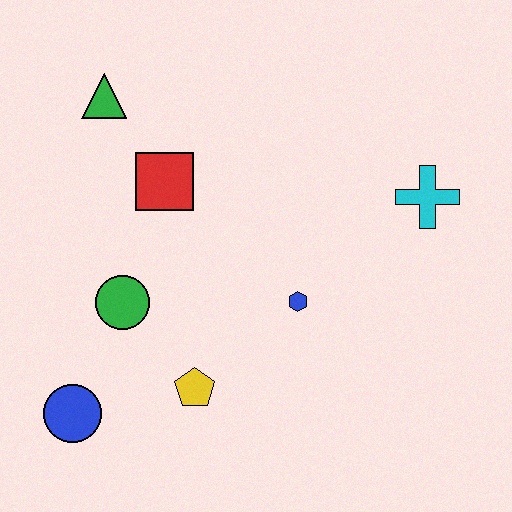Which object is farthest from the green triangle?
The cyan cross is farthest from the green triangle.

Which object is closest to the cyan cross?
The blue hexagon is closest to the cyan cross.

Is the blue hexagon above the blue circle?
Yes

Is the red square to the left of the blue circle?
No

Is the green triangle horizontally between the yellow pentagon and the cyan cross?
No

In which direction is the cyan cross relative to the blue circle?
The cyan cross is to the right of the blue circle.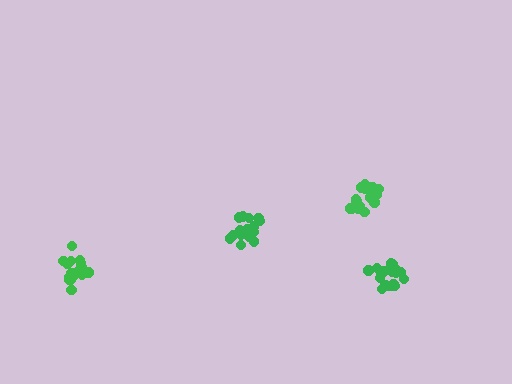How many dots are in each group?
Group 1: 21 dots, Group 2: 15 dots, Group 3: 19 dots, Group 4: 16 dots (71 total).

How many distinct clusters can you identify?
There are 4 distinct clusters.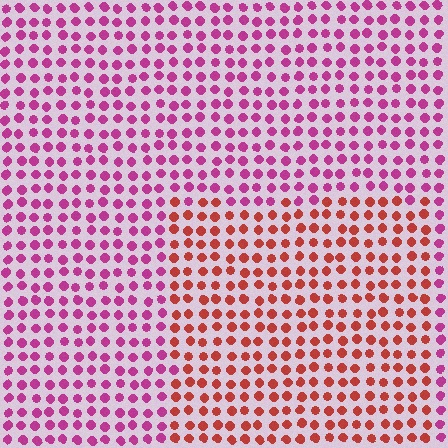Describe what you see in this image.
The image is filled with small magenta elements in a uniform arrangement. A rectangle-shaped region is visible where the elements are tinted to a slightly different hue, forming a subtle color boundary.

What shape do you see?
I see a rectangle.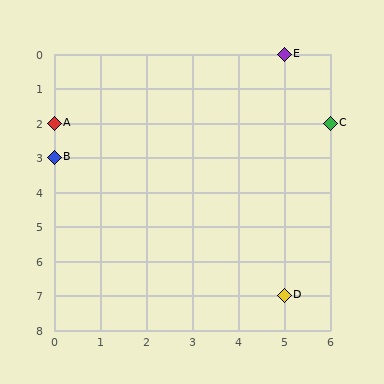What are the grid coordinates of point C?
Point C is at grid coordinates (6, 2).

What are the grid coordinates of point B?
Point B is at grid coordinates (0, 3).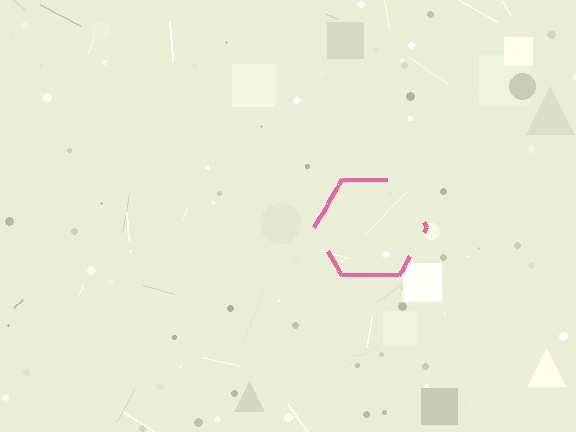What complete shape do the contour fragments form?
The contour fragments form a hexagon.